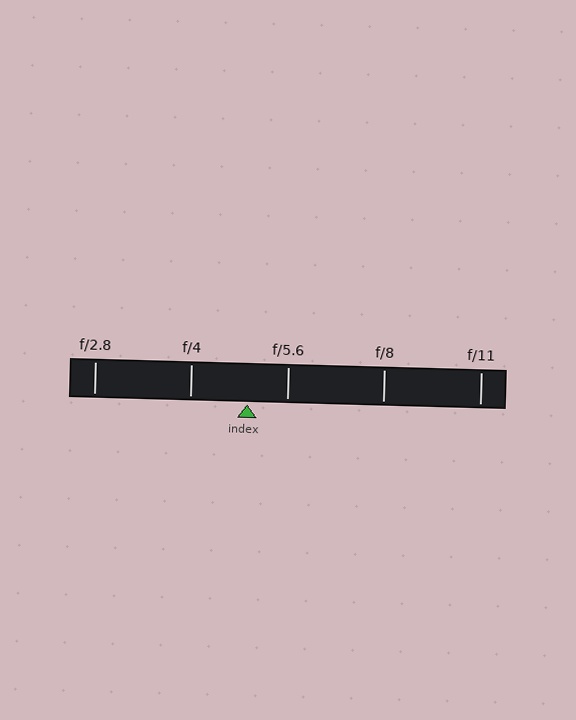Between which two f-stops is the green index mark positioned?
The index mark is between f/4 and f/5.6.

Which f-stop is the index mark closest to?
The index mark is closest to f/5.6.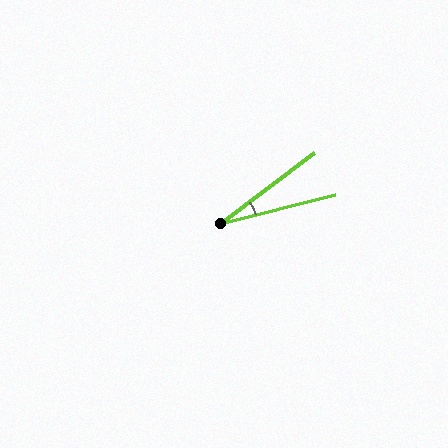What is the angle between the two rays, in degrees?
Approximately 23 degrees.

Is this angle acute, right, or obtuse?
It is acute.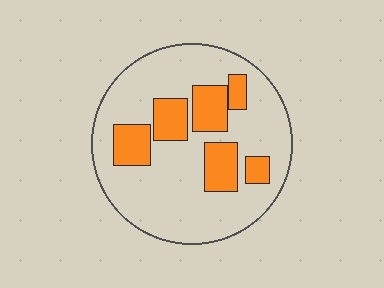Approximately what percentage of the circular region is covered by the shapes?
Approximately 25%.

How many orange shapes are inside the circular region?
6.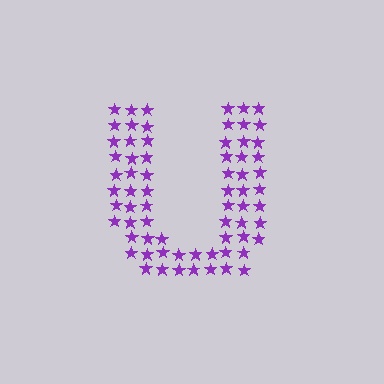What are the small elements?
The small elements are stars.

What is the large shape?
The large shape is the letter U.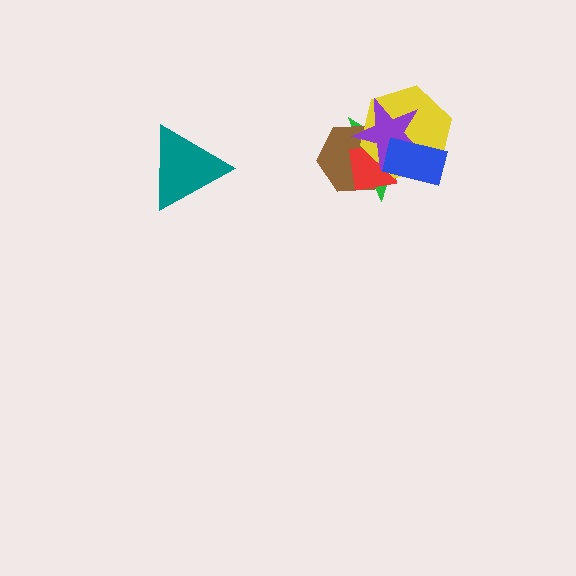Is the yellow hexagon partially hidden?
Yes, it is partially covered by another shape.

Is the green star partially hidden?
Yes, it is partially covered by another shape.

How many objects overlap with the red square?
5 objects overlap with the red square.